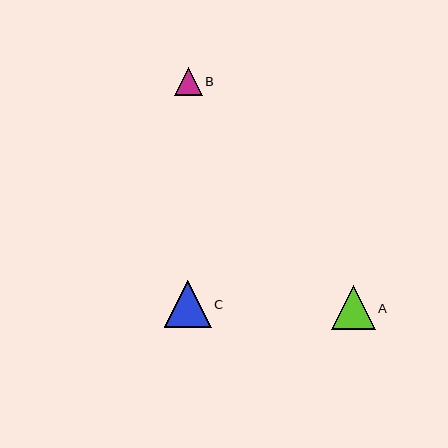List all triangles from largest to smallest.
From largest to smallest: C, A, B.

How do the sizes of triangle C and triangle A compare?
Triangle C and triangle A are approximately the same size.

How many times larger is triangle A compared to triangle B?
Triangle A is approximately 1.6 times the size of triangle B.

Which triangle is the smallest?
Triangle B is the smallest with a size of approximately 28 pixels.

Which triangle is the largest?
Triangle C is the largest with a size of approximately 46 pixels.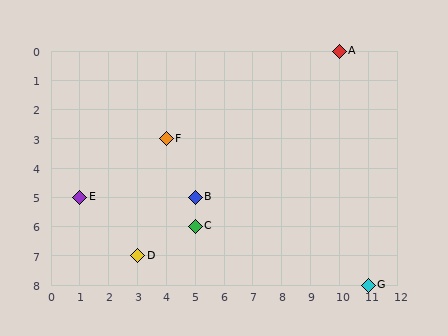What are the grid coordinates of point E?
Point E is at grid coordinates (1, 5).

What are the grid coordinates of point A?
Point A is at grid coordinates (10, 0).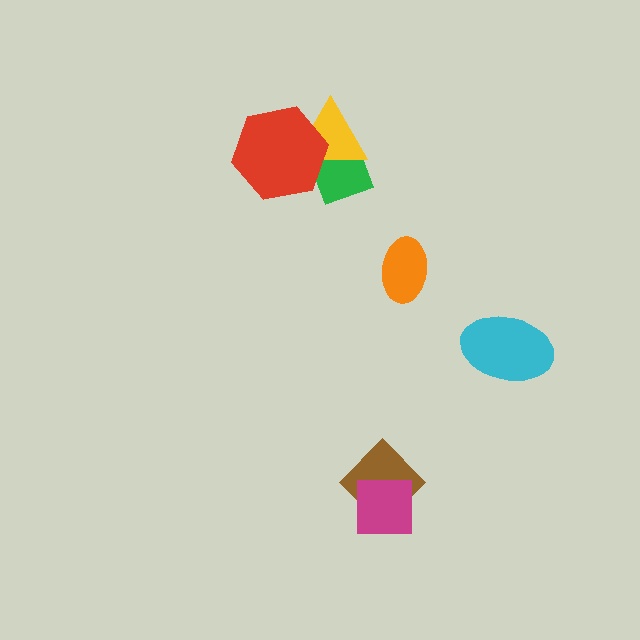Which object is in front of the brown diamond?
The magenta square is in front of the brown diamond.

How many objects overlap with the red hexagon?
2 objects overlap with the red hexagon.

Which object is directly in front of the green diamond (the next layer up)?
The yellow triangle is directly in front of the green diamond.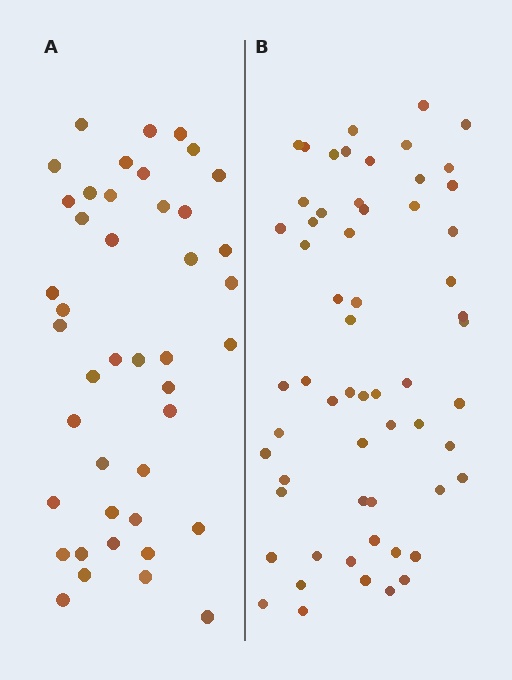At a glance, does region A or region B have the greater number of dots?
Region B (the right region) has more dots.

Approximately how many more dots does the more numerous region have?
Region B has approximately 15 more dots than region A.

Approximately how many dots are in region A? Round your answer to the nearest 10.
About 40 dots. (The exact count is 43, which rounds to 40.)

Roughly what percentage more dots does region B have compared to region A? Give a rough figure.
About 40% more.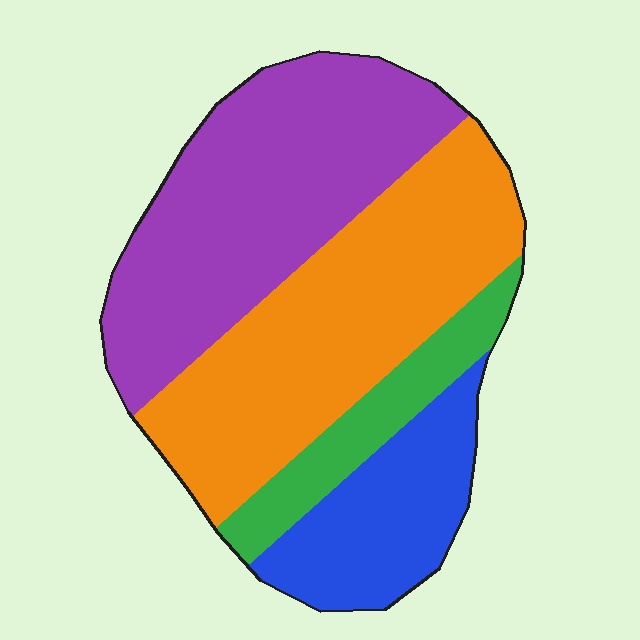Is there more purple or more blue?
Purple.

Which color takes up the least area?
Green, at roughly 10%.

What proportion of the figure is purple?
Purple takes up between a third and a half of the figure.